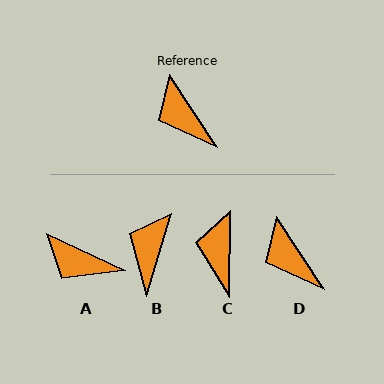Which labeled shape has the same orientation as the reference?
D.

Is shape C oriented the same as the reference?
No, it is off by about 35 degrees.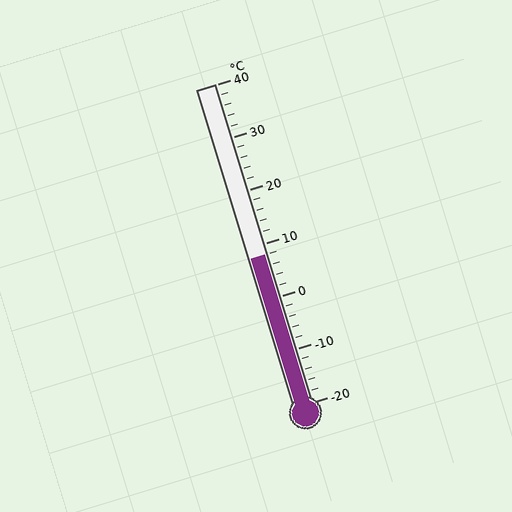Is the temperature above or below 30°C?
The temperature is below 30°C.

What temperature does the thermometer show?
The thermometer shows approximately 8°C.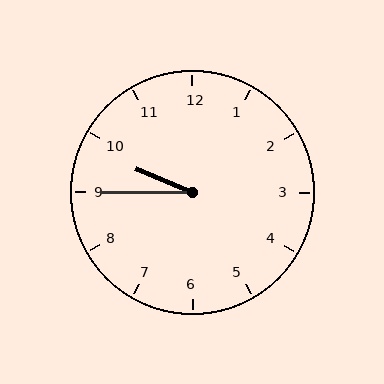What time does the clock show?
9:45.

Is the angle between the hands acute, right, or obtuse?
It is acute.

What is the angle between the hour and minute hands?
Approximately 22 degrees.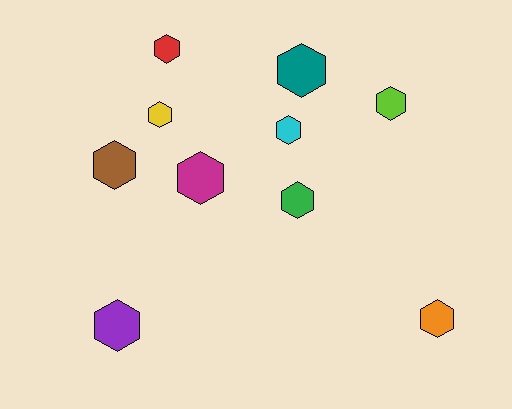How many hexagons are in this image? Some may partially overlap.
There are 10 hexagons.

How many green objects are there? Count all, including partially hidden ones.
There is 1 green object.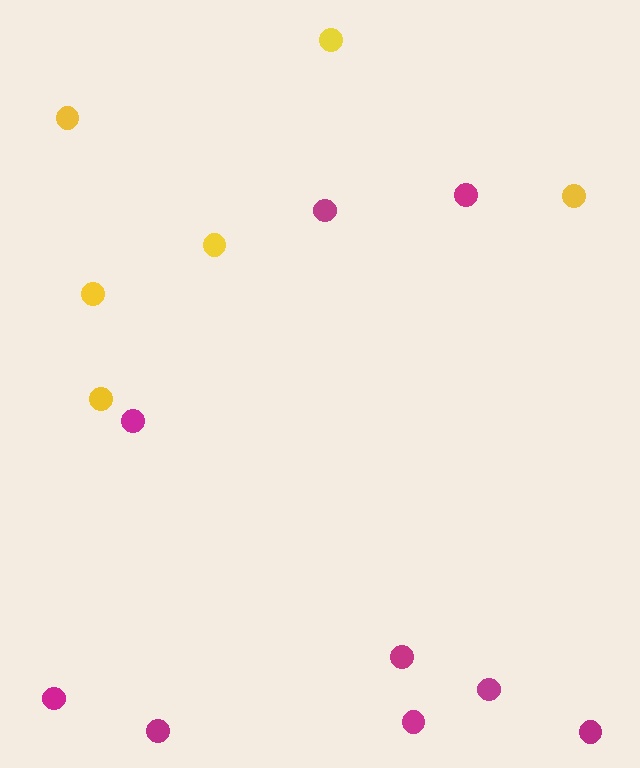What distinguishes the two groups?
There are 2 groups: one group of yellow circles (6) and one group of magenta circles (9).